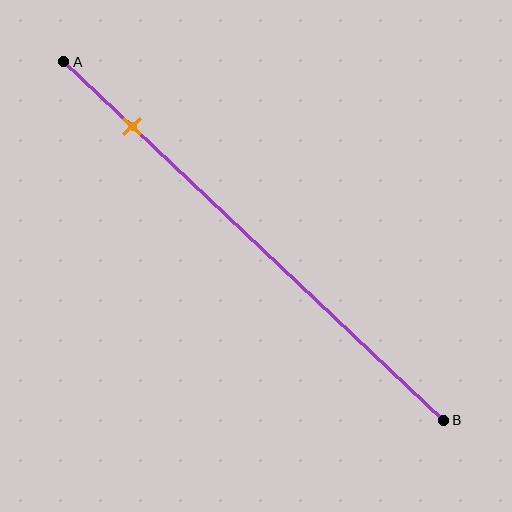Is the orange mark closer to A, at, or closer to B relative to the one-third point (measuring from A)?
The orange mark is closer to point A than the one-third point of segment AB.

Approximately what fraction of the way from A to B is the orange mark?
The orange mark is approximately 20% of the way from A to B.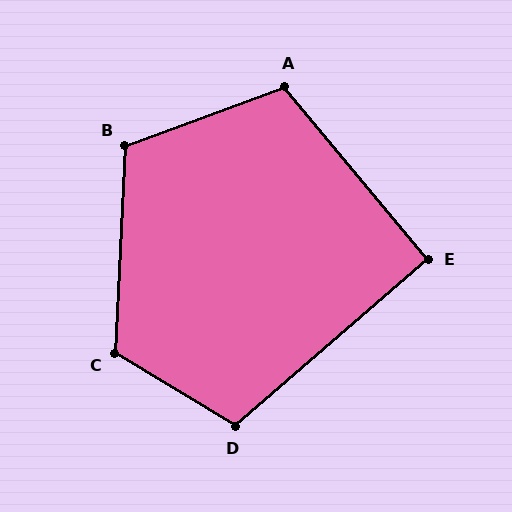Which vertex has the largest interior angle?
C, at approximately 119 degrees.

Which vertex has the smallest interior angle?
E, at approximately 91 degrees.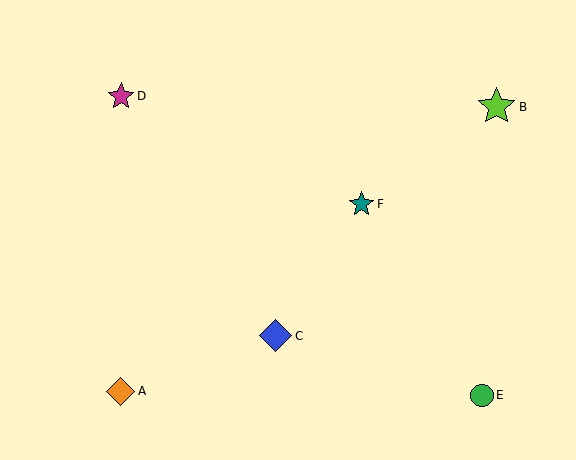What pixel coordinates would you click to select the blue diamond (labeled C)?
Click at (276, 336) to select the blue diamond C.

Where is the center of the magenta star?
The center of the magenta star is at (121, 96).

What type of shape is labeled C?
Shape C is a blue diamond.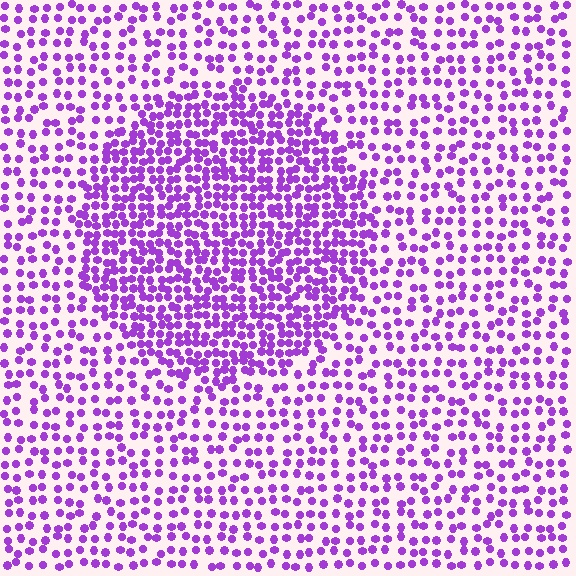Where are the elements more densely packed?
The elements are more densely packed inside the circle boundary.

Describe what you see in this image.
The image contains small purple elements arranged at two different densities. A circle-shaped region is visible where the elements are more densely packed than the surrounding area.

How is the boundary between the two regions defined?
The boundary is defined by a change in element density (approximately 1.9x ratio). All elements are the same color, size, and shape.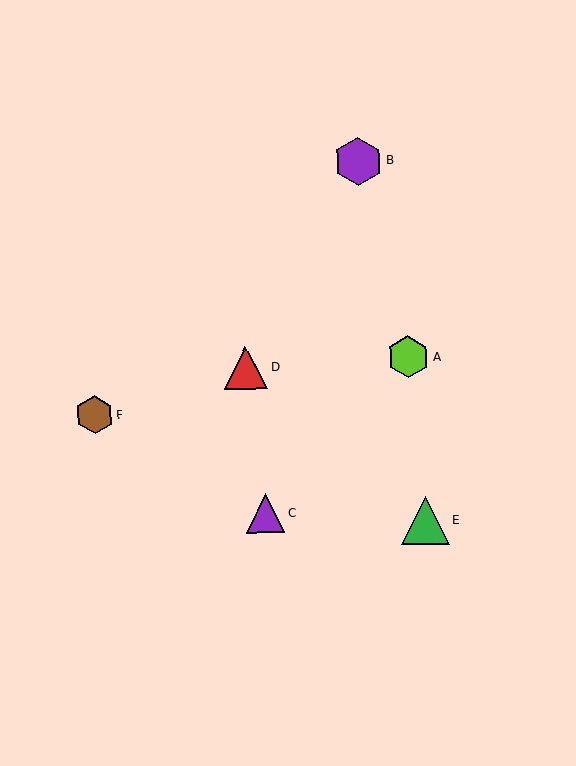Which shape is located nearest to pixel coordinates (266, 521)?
The purple triangle (labeled C) at (266, 513) is nearest to that location.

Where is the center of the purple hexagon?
The center of the purple hexagon is at (358, 161).